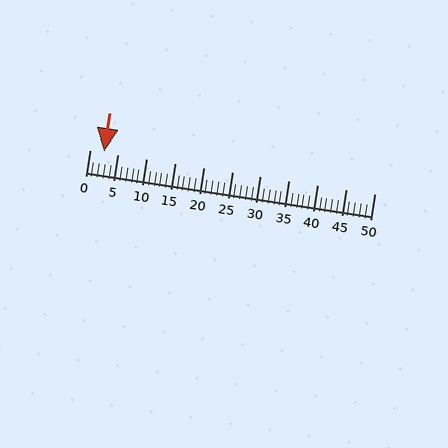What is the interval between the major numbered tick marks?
The major tick marks are spaced 5 units apart.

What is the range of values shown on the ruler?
The ruler shows values from 0 to 50.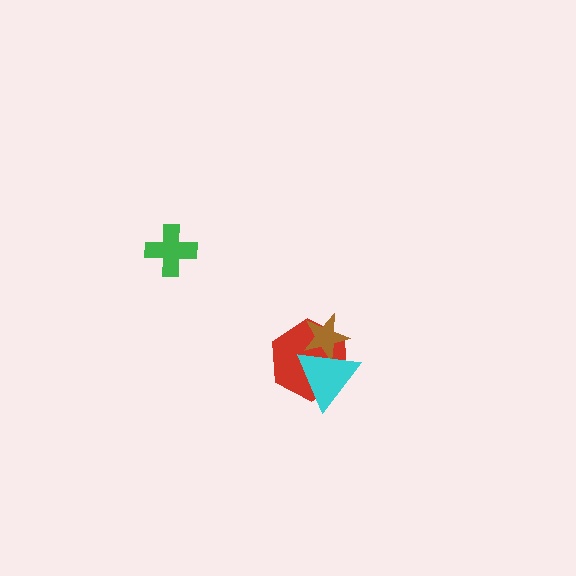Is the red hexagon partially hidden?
Yes, it is partially covered by another shape.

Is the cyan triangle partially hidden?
No, no other shape covers it.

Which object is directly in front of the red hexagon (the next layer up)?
The brown star is directly in front of the red hexagon.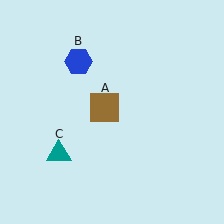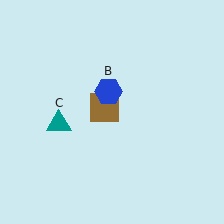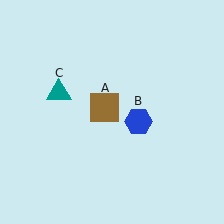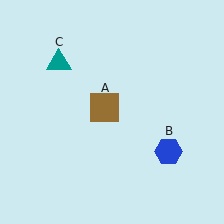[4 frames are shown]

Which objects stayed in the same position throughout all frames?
Brown square (object A) remained stationary.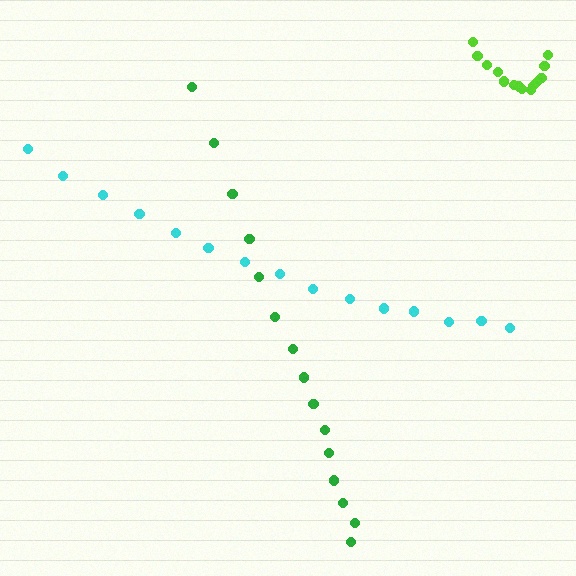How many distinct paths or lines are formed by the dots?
There are 3 distinct paths.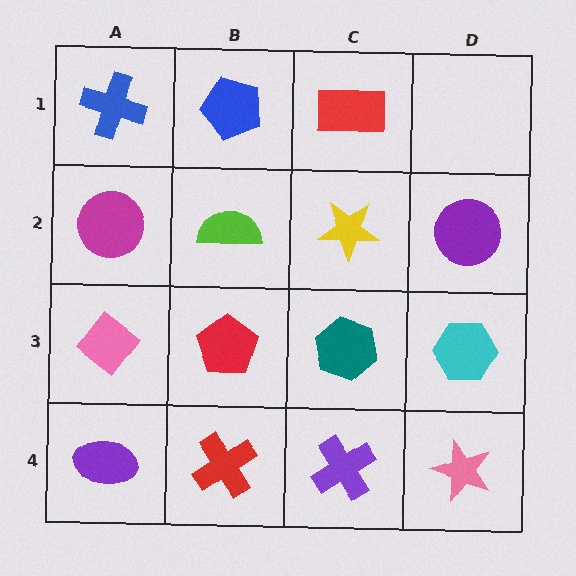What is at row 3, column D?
A cyan hexagon.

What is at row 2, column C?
A yellow star.